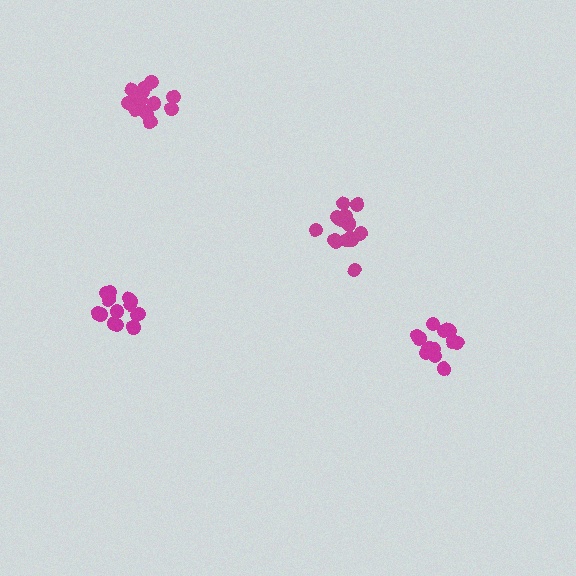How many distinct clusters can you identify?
There are 4 distinct clusters.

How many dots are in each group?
Group 1: 13 dots, Group 2: 15 dots, Group 3: 17 dots, Group 4: 17 dots (62 total).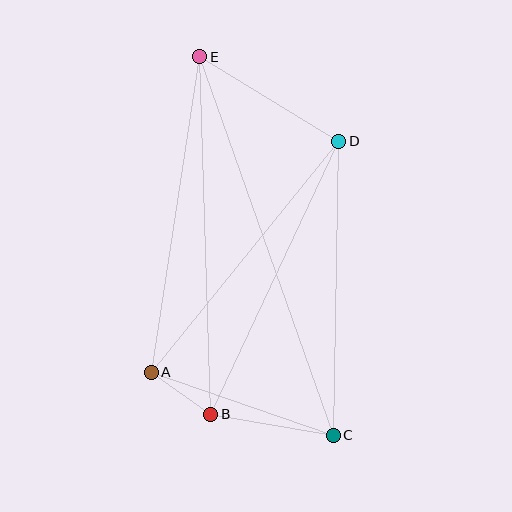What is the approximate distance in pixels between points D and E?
The distance between D and E is approximately 163 pixels.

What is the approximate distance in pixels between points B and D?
The distance between B and D is approximately 302 pixels.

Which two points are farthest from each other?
Points C and E are farthest from each other.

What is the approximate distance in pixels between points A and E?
The distance between A and E is approximately 319 pixels.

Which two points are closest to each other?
Points A and B are closest to each other.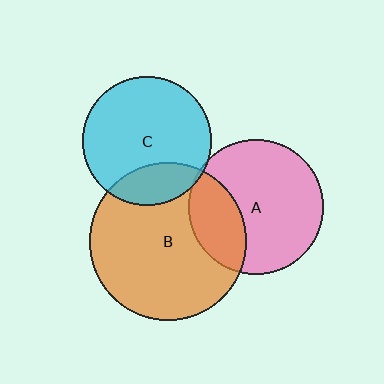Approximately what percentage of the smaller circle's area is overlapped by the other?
Approximately 20%.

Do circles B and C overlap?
Yes.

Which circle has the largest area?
Circle B (orange).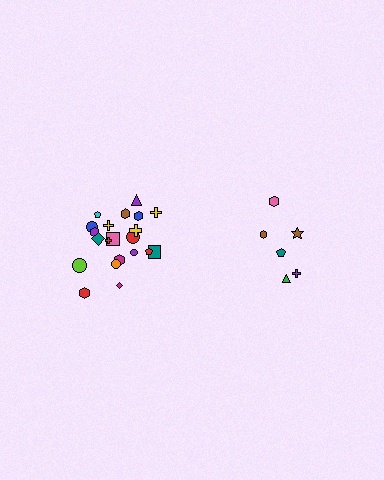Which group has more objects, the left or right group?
The left group.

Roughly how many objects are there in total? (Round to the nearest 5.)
Roughly 30 objects in total.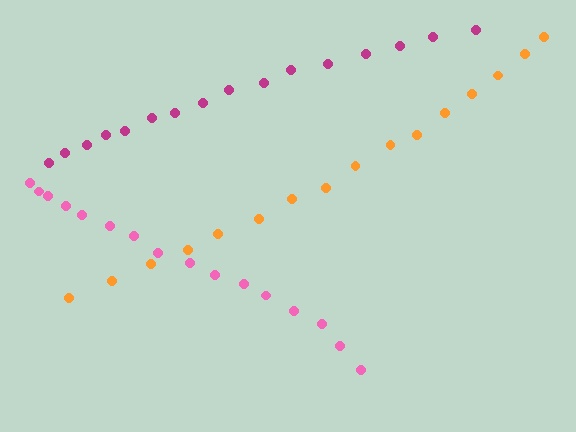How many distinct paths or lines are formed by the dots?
There are 3 distinct paths.